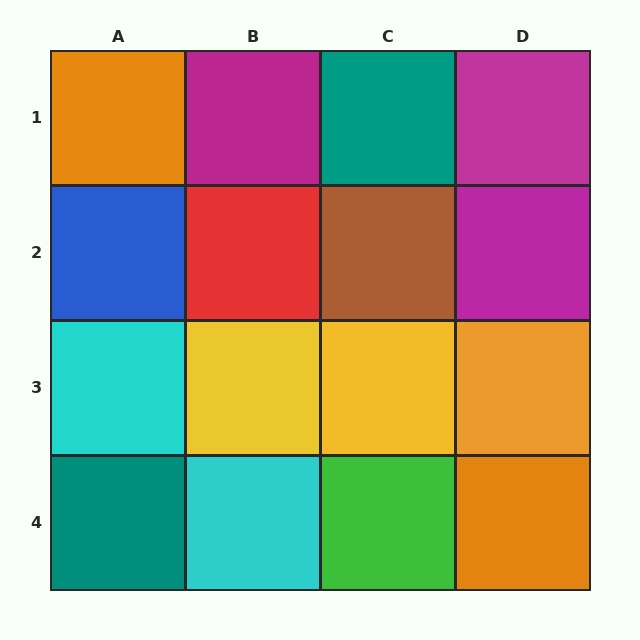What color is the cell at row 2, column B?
Red.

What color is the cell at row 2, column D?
Magenta.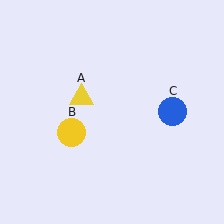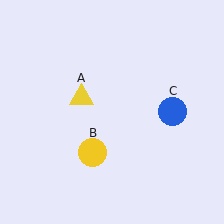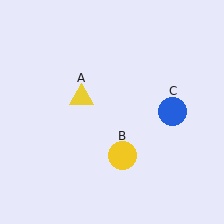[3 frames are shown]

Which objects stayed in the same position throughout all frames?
Yellow triangle (object A) and blue circle (object C) remained stationary.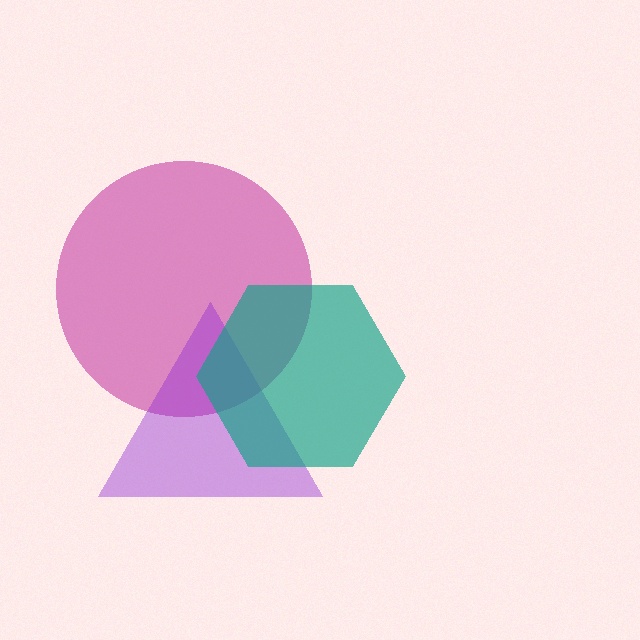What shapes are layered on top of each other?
The layered shapes are: a magenta circle, a purple triangle, a teal hexagon.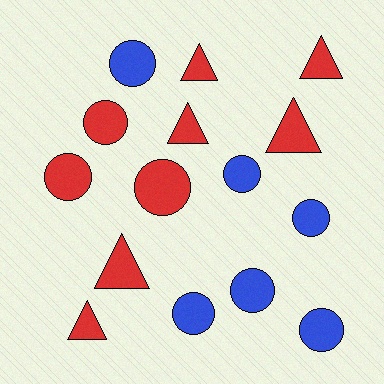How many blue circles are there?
There are 6 blue circles.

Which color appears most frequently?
Red, with 9 objects.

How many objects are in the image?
There are 15 objects.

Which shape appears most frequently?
Circle, with 9 objects.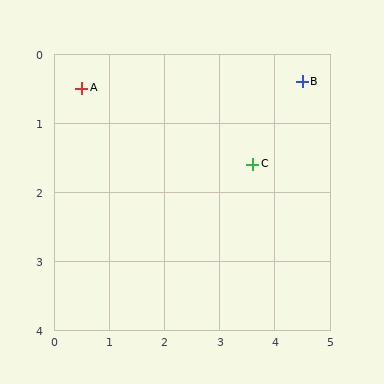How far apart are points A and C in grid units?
Points A and C are about 3.3 grid units apart.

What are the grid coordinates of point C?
Point C is at approximately (3.6, 1.6).